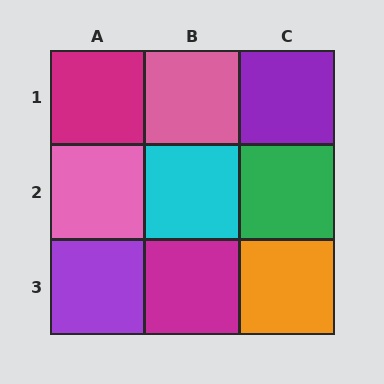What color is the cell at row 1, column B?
Pink.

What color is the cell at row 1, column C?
Purple.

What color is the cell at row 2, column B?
Cyan.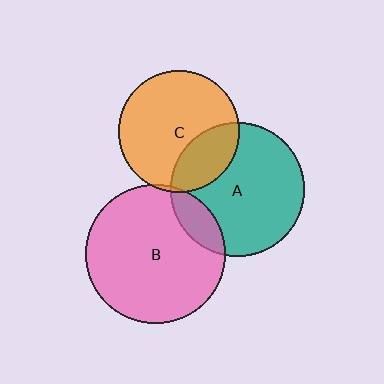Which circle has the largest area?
Circle B (pink).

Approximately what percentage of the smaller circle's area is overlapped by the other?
Approximately 15%.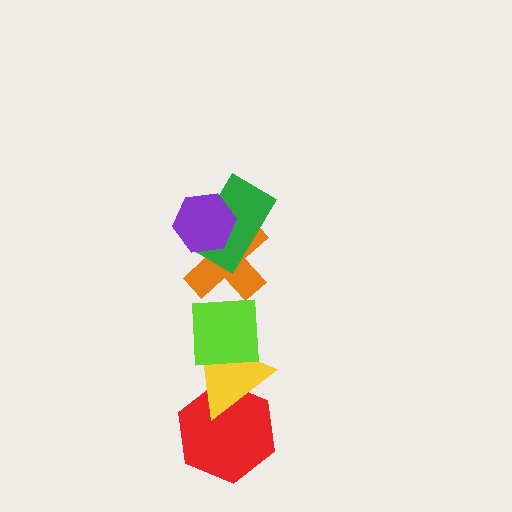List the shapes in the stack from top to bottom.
From top to bottom: the purple hexagon, the green rectangle, the orange cross, the lime square, the yellow triangle, the red hexagon.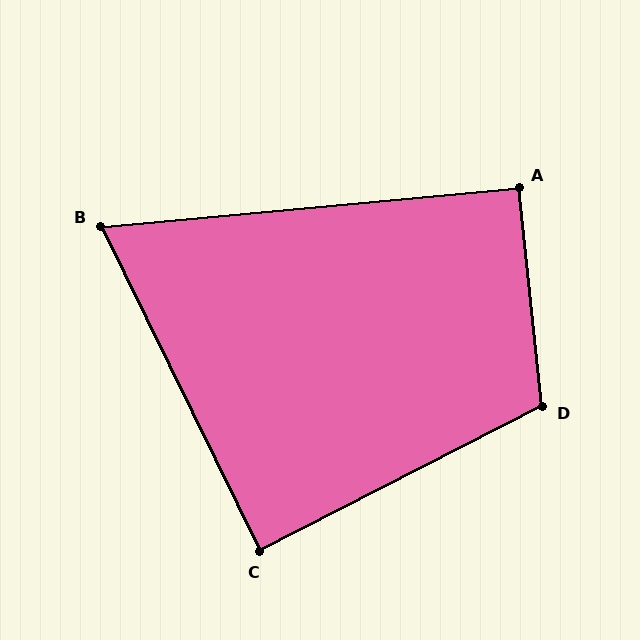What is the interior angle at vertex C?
Approximately 89 degrees (approximately right).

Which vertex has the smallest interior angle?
B, at approximately 69 degrees.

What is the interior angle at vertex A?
Approximately 91 degrees (approximately right).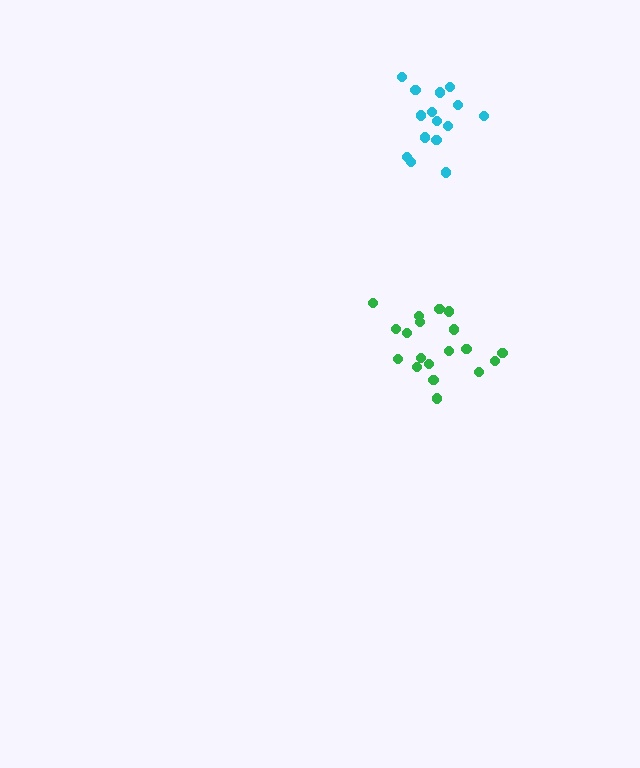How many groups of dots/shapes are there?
There are 2 groups.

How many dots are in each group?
Group 1: 19 dots, Group 2: 15 dots (34 total).